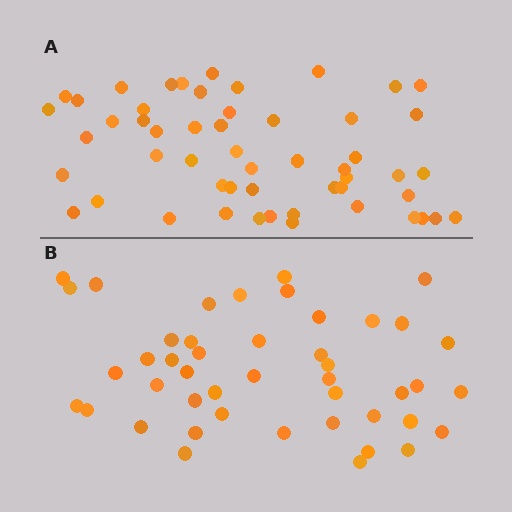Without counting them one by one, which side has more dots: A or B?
Region A (the top region) has more dots.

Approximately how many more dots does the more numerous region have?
Region A has roughly 8 or so more dots than region B.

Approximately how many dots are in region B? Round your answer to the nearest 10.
About 40 dots. (The exact count is 45, which rounds to 40.)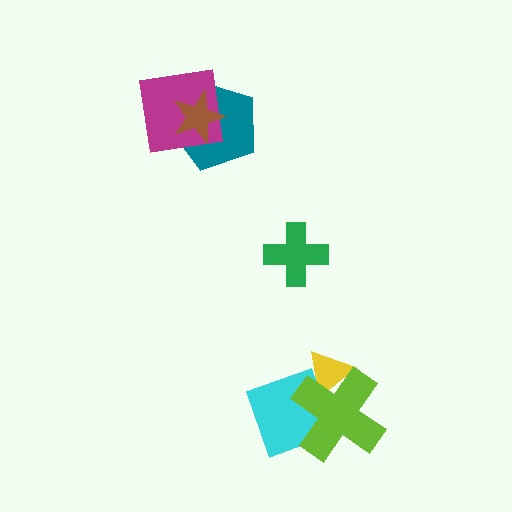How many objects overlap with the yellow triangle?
2 objects overlap with the yellow triangle.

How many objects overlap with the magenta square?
2 objects overlap with the magenta square.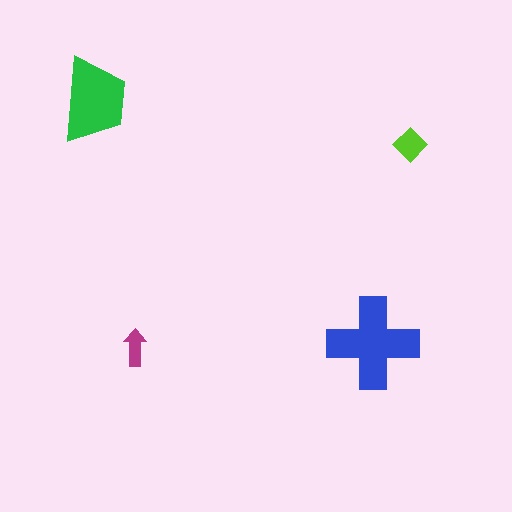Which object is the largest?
The blue cross.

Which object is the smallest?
The magenta arrow.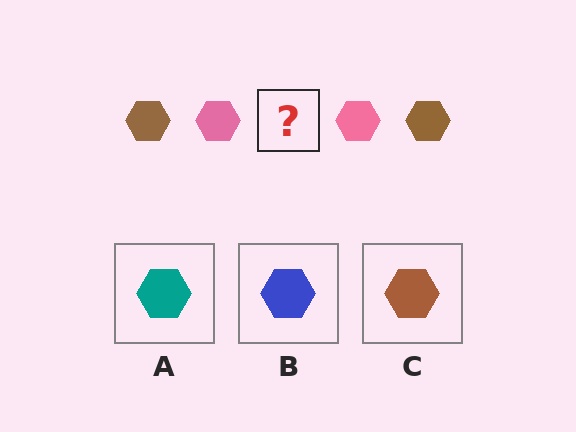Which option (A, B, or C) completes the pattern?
C.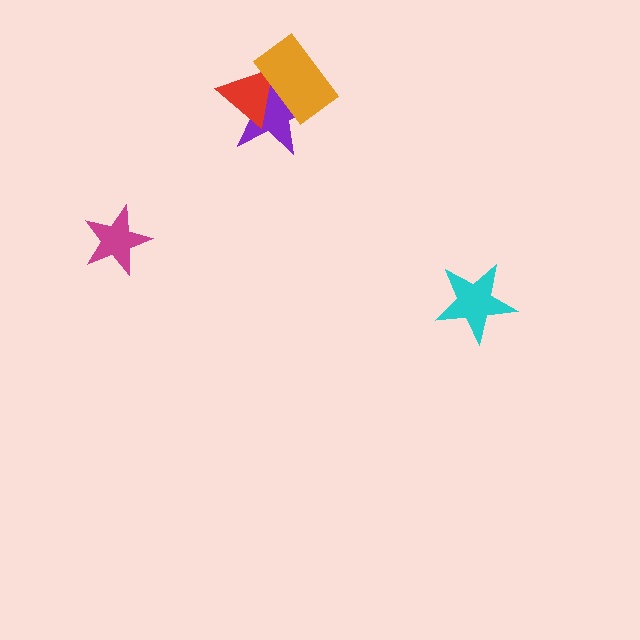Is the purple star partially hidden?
Yes, it is partially covered by another shape.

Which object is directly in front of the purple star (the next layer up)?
The red triangle is directly in front of the purple star.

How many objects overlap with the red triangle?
2 objects overlap with the red triangle.